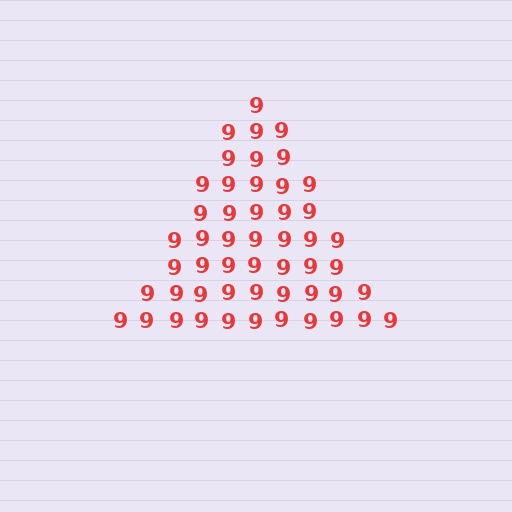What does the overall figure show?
The overall figure shows a triangle.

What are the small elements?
The small elements are digit 9's.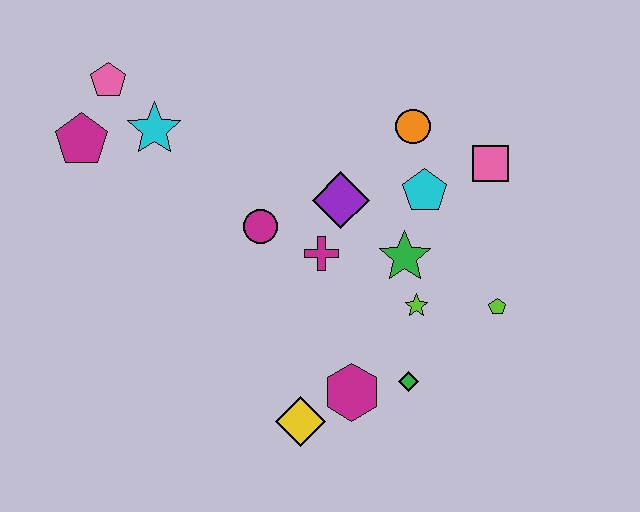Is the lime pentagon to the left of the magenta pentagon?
No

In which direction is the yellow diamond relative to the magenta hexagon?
The yellow diamond is to the left of the magenta hexagon.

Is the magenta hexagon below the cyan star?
Yes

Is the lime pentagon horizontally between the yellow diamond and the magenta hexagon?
No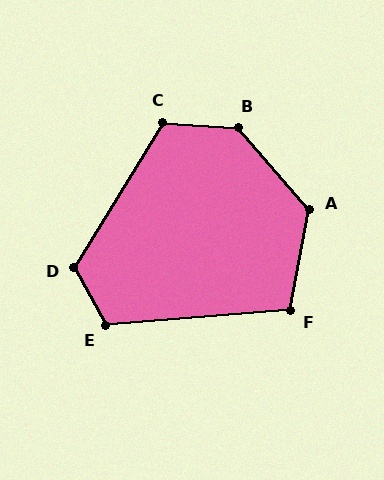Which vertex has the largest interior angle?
B, at approximately 135 degrees.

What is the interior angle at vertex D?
Approximately 120 degrees (obtuse).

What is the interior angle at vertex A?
Approximately 129 degrees (obtuse).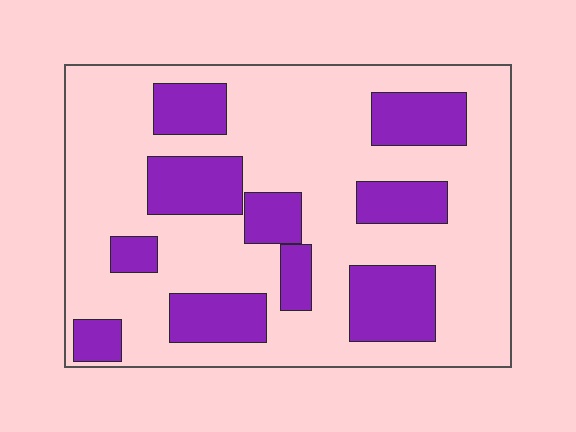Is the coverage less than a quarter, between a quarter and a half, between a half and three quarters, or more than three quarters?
Between a quarter and a half.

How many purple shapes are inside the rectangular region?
10.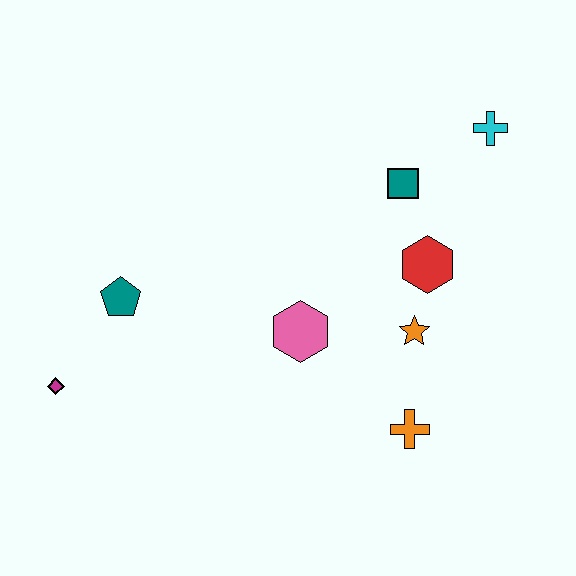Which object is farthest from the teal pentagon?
The cyan cross is farthest from the teal pentagon.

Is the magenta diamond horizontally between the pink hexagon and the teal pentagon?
No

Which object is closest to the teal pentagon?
The magenta diamond is closest to the teal pentagon.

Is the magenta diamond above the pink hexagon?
No